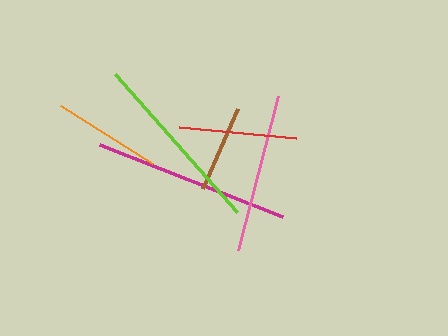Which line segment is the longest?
The magenta line is the longest at approximately 197 pixels.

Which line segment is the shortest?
The brown line is the shortest at approximately 87 pixels.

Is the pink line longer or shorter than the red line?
The pink line is longer than the red line.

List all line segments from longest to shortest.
From longest to shortest: magenta, lime, pink, red, orange, brown.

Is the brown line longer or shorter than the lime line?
The lime line is longer than the brown line.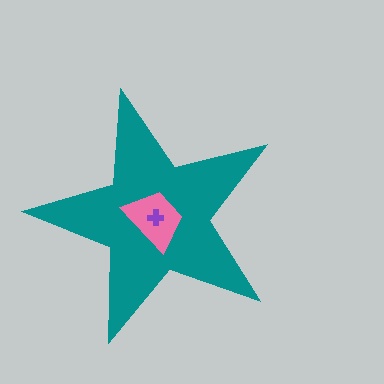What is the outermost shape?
The teal star.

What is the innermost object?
The purple cross.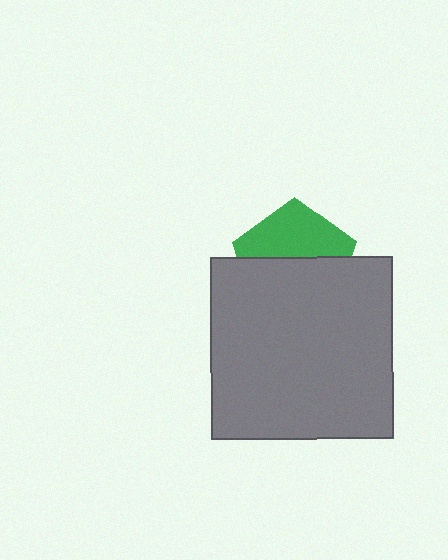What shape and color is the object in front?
The object in front is a gray square.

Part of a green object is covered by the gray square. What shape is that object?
It is a pentagon.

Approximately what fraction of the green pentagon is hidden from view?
Roughly 55% of the green pentagon is hidden behind the gray square.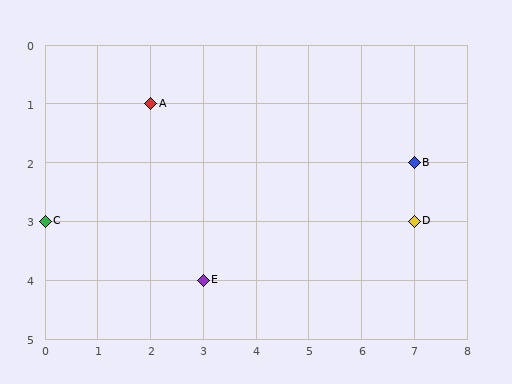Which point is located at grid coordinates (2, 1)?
Point A is at (2, 1).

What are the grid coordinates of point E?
Point E is at grid coordinates (3, 4).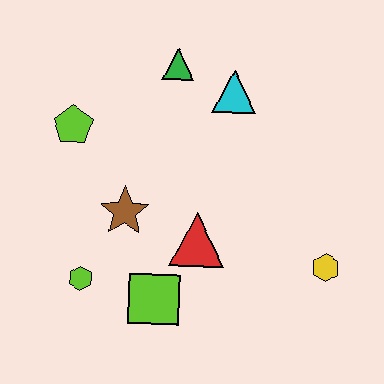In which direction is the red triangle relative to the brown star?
The red triangle is to the right of the brown star.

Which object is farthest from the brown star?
The yellow hexagon is farthest from the brown star.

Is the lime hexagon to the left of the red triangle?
Yes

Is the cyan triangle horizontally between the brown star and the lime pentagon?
No